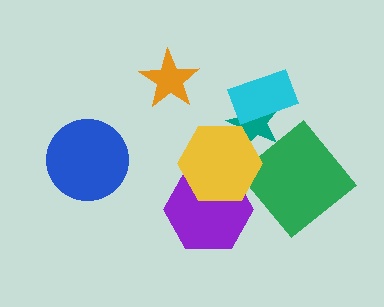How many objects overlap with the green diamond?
0 objects overlap with the green diamond.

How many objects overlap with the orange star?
0 objects overlap with the orange star.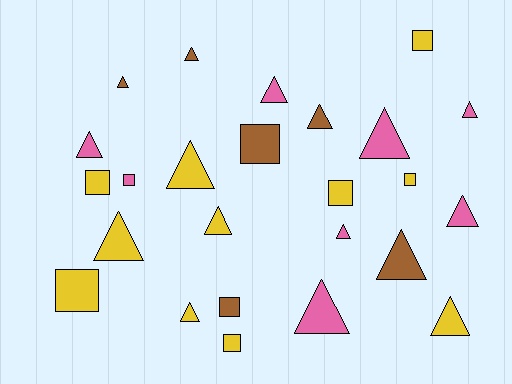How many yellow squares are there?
There are 6 yellow squares.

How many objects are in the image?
There are 25 objects.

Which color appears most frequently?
Yellow, with 11 objects.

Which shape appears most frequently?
Triangle, with 16 objects.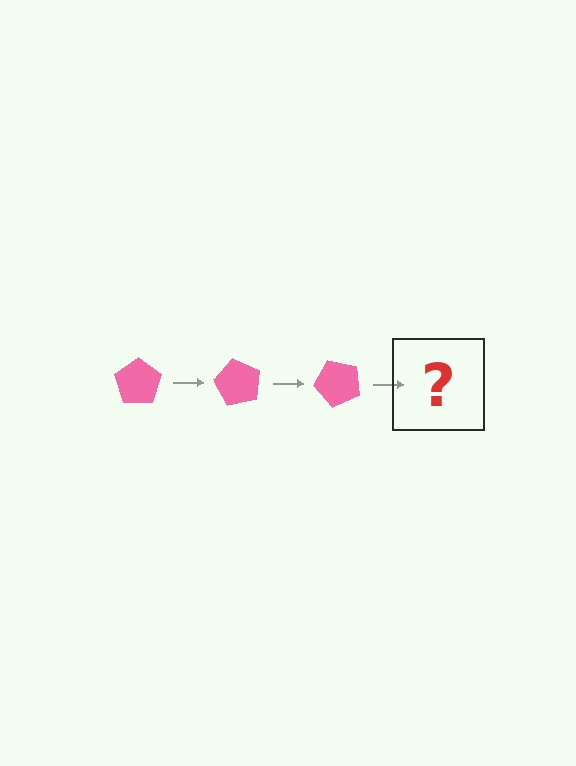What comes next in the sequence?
The next element should be a pink pentagon rotated 180 degrees.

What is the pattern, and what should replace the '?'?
The pattern is that the pentagon rotates 60 degrees each step. The '?' should be a pink pentagon rotated 180 degrees.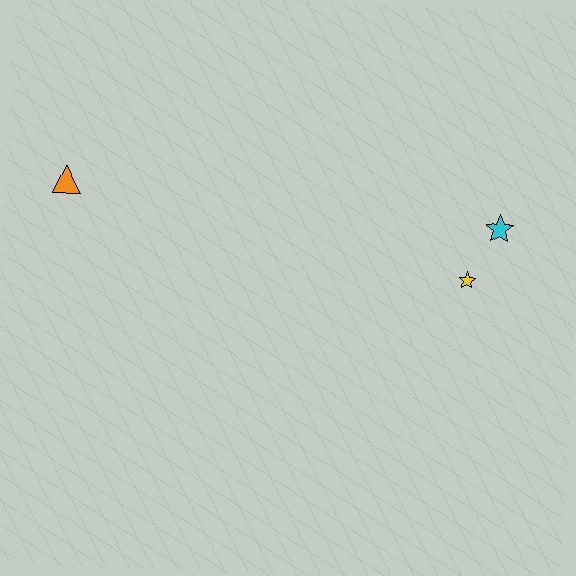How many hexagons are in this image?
There are no hexagons.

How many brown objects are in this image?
There are no brown objects.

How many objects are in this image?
There are 3 objects.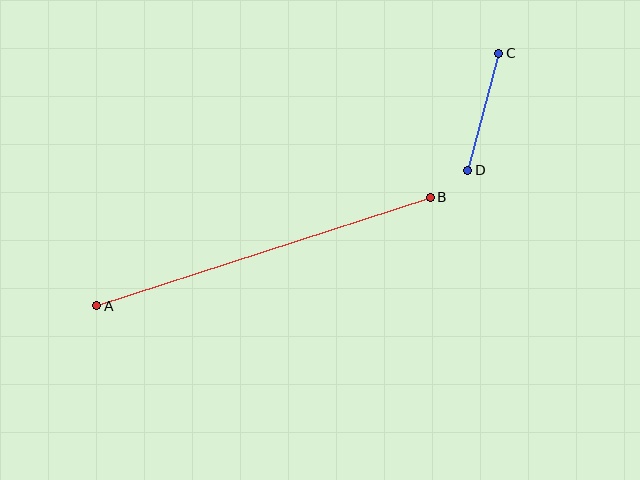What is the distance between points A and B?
The distance is approximately 350 pixels.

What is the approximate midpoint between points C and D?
The midpoint is at approximately (483, 112) pixels.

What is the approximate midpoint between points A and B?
The midpoint is at approximately (264, 252) pixels.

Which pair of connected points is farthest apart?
Points A and B are farthest apart.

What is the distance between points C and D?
The distance is approximately 121 pixels.